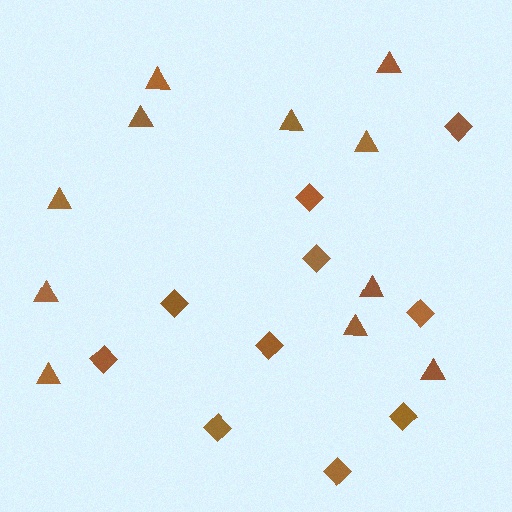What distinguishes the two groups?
There are 2 groups: one group of diamonds (10) and one group of triangles (11).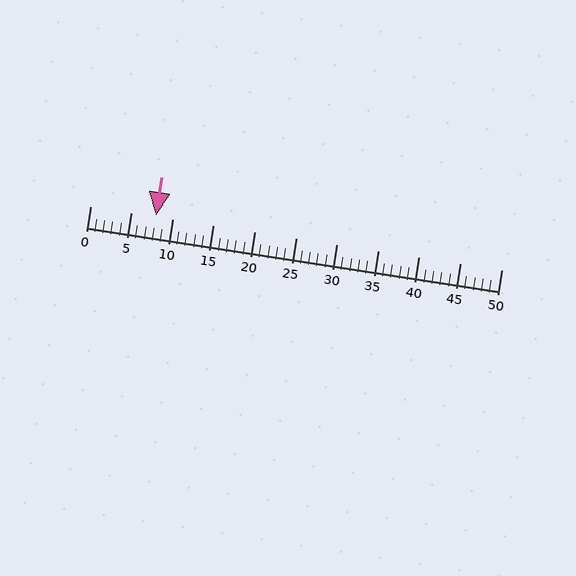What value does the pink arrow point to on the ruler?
The pink arrow points to approximately 8.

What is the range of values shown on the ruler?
The ruler shows values from 0 to 50.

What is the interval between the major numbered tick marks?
The major tick marks are spaced 5 units apart.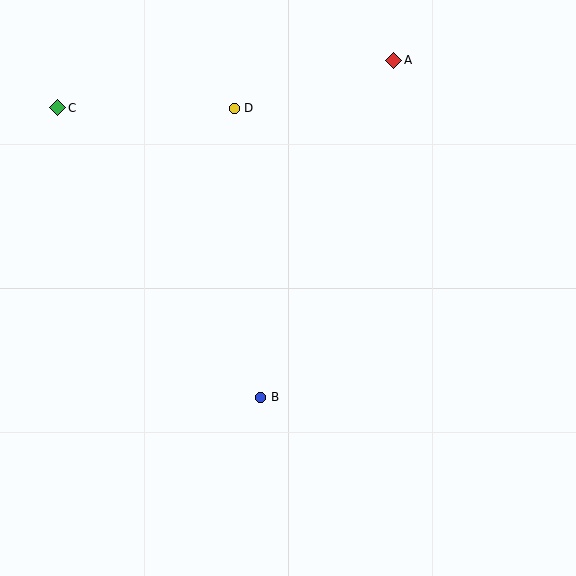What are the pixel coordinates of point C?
Point C is at (58, 108).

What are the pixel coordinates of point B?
Point B is at (261, 397).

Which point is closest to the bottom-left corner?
Point B is closest to the bottom-left corner.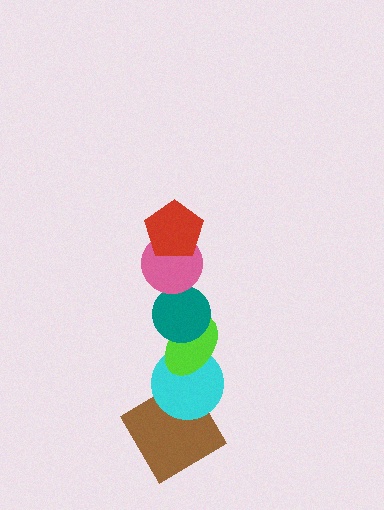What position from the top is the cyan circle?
The cyan circle is 5th from the top.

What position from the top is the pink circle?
The pink circle is 2nd from the top.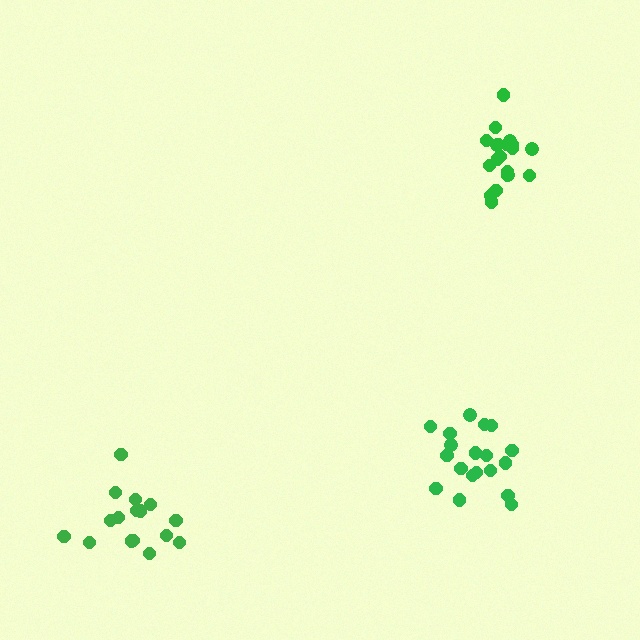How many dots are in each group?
Group 1: 16 dots, Group 2: 20 dots, Group 3: 19 dots (55 total).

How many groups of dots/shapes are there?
There are 3 groups.